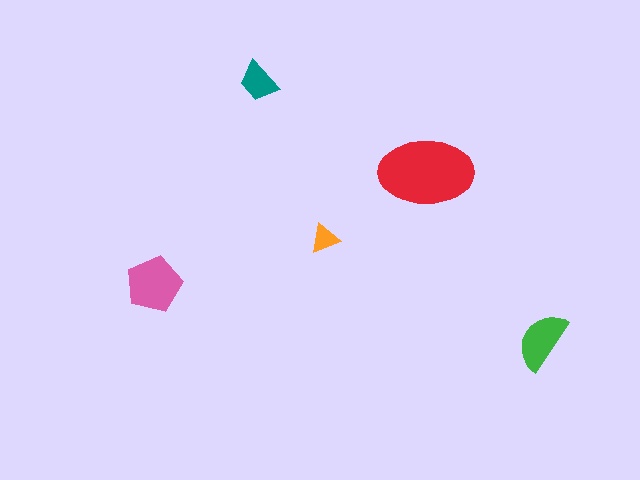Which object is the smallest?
The orange triangle.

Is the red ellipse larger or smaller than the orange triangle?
Larger.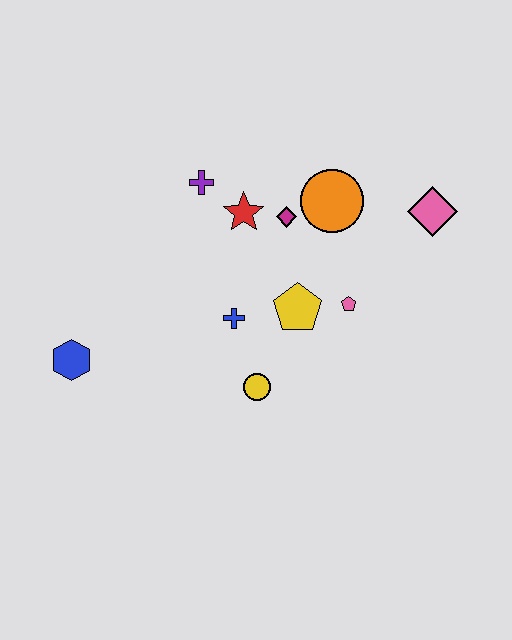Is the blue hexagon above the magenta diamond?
No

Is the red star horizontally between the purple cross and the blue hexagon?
No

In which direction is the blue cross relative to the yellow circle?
The blue cross is above the yellow circle.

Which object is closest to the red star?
The magenta diamond is closest to the red star.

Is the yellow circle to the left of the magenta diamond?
Yes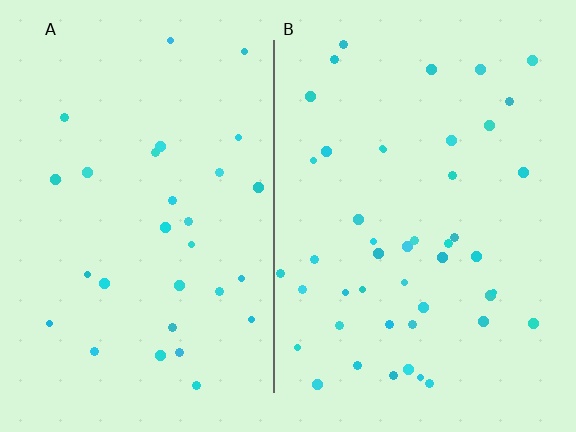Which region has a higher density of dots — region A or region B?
B (the right).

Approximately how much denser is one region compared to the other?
Approximately 1.6× — region B over region A.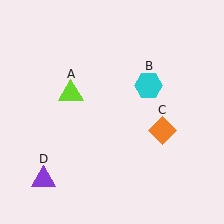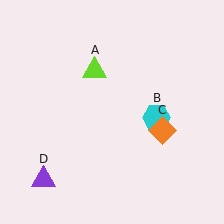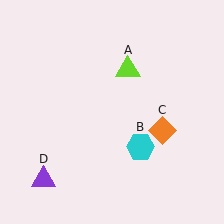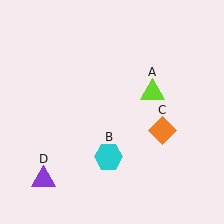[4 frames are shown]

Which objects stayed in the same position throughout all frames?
Orange diamond (object C) and purple triangle (object D) remained stationary.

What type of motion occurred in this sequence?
The lime triangle (object A), cyan hexagon (object B) rotated clockwise around the center of the scene.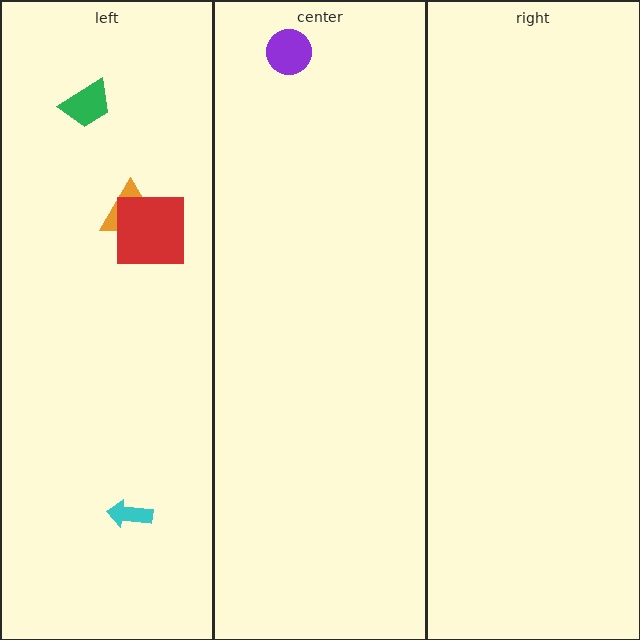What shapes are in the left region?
The cyan arrow, the orange triangle, the green trapezoid, the red square.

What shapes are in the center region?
The purple circle.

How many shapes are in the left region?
4.